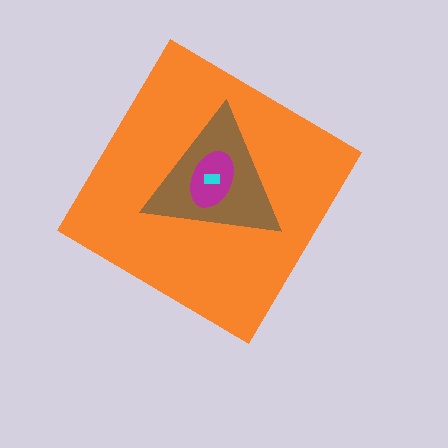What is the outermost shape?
The orange diamond.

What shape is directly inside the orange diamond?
The brown triangle.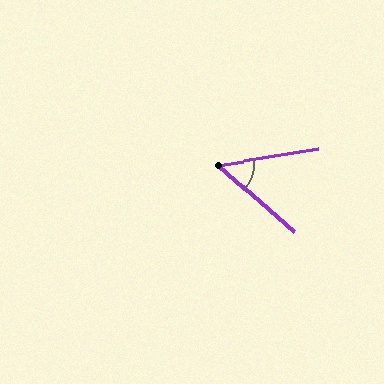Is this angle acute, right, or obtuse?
It is acute.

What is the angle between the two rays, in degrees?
Approximately 51 degrees.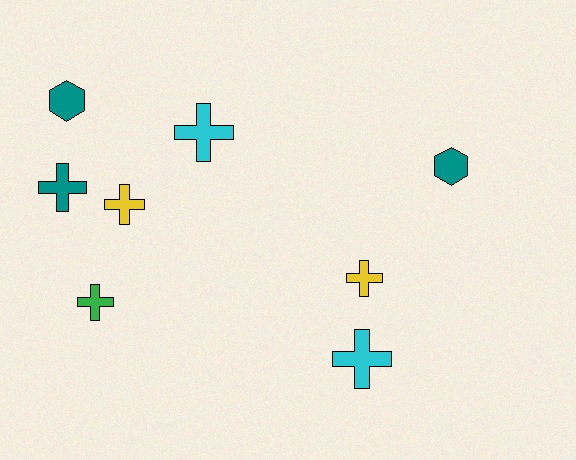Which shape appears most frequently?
Cross, with 6 objects.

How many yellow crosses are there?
There are 2 yellow crosses.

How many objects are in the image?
There are 8 objects.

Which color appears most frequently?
Teal, with 3 objects.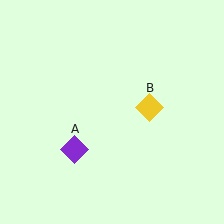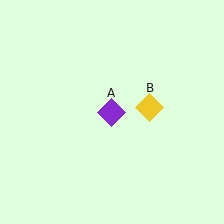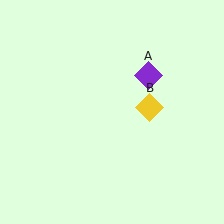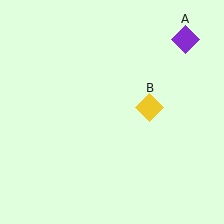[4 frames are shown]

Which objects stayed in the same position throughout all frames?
Yellow diamond (object B) remained stationary.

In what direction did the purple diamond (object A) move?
The purple diamond (object A) moved up and to the right.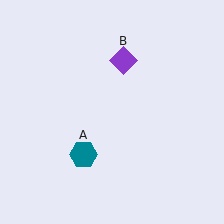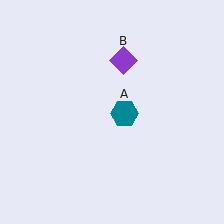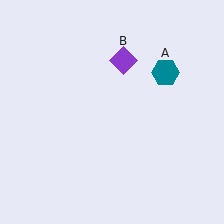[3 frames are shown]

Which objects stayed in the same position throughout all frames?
Purple diamond (object B) remained stationary.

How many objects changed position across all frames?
1 object changed position: teal hexagon (object A).